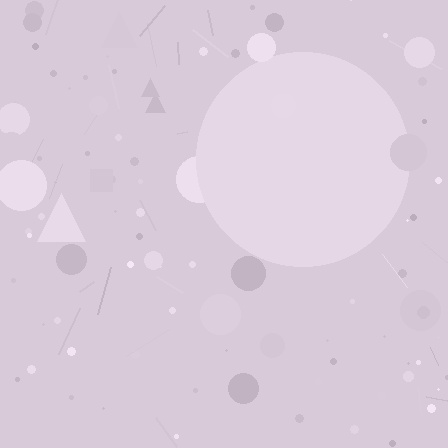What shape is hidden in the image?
A circle is hidden in the image.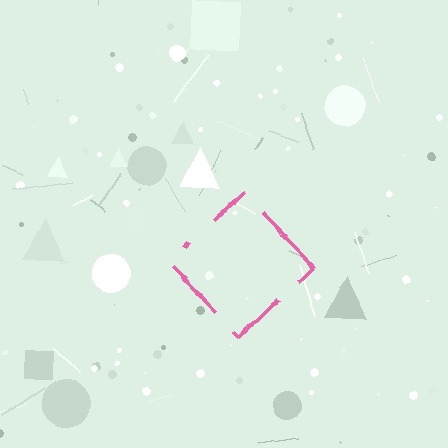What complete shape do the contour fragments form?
The contour fragments form a diamond.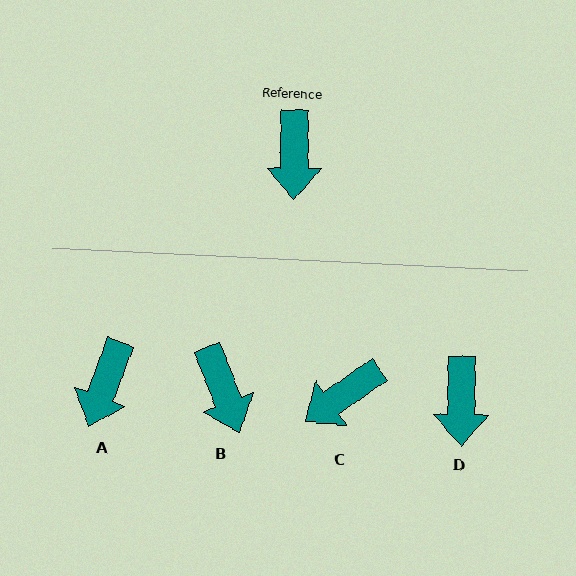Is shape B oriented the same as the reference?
No, it is off by about 21 degrees.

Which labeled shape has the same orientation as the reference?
D.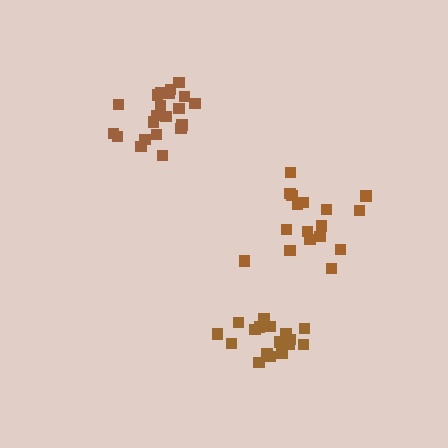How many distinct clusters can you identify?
There are 3 distinct clusters.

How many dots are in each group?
Group 1: 17 dots, Group 2: 21 dots, Group 3: 18 dots (56 total).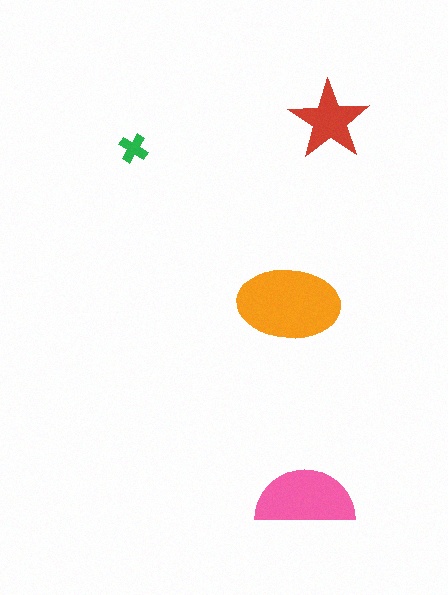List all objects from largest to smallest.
The orange ellipse, the pink semicircle, the red star, the green cross.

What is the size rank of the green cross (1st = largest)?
4th.